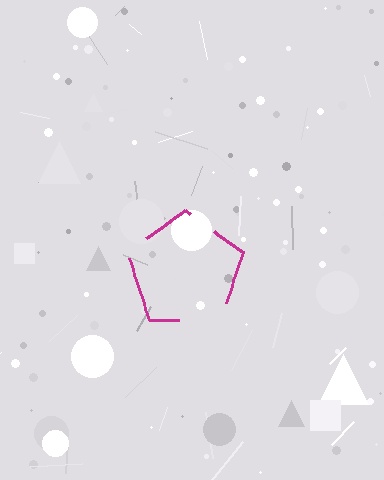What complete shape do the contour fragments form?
The contour fragments form a pentagon.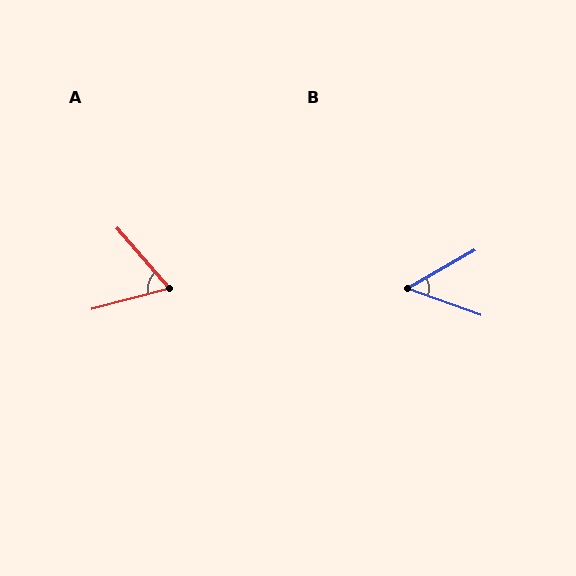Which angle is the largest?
A, at approximately 64 degrees.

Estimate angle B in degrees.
Approximately 49 degrees.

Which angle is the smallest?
B, at approximately 49 degrees.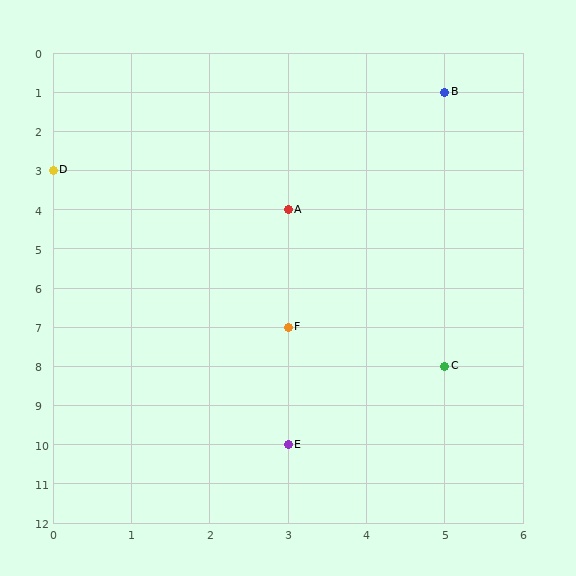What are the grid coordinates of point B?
Point B is at grid coordinates (5, 1).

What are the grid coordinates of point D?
Point D is at grid coordinates (0, 3).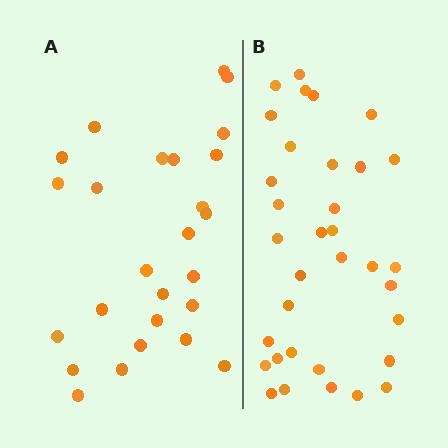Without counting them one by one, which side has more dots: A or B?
Region B (the right region) has more dots.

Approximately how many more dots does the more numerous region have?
Region B has roughly 8 or so more dots than region A.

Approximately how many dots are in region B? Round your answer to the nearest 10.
About 30 dots. (The exact count is 34, which rounds to 30.)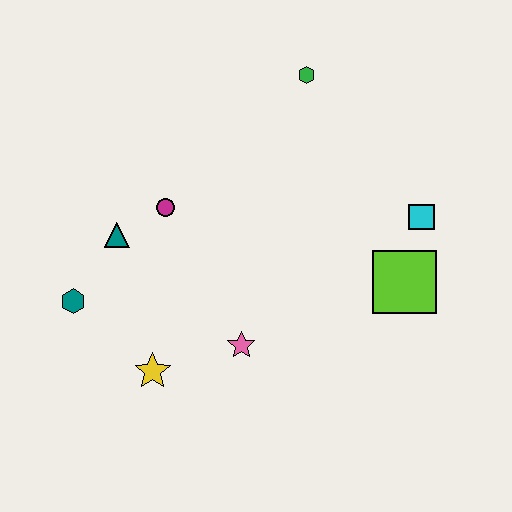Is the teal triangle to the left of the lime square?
Yes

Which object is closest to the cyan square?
The lime square is closest to the cyan square.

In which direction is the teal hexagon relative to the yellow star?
The teal hexagon is to the left of the yellow star.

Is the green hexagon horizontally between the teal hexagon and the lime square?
Yes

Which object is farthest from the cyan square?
The teal hexagon is farthest from the cyan square.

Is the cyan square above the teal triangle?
Yes